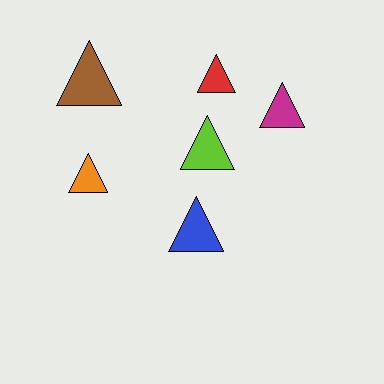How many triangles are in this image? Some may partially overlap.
There are 6 triangles.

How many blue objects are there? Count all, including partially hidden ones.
There is 1 blue object.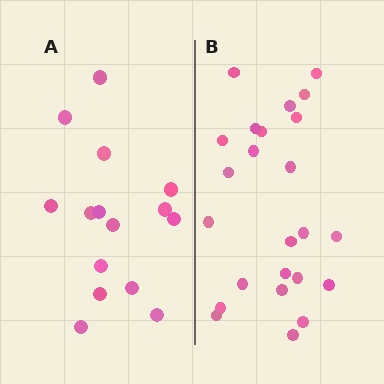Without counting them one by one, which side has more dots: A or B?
Region B (the right region) has more dots.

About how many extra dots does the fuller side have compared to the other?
Region B has roughly 8 or so more dots than region A.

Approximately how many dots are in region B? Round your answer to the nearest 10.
About 20 dots. (The exact count is 24, which rounds to 20.)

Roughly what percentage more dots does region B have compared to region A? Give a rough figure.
About 60% more.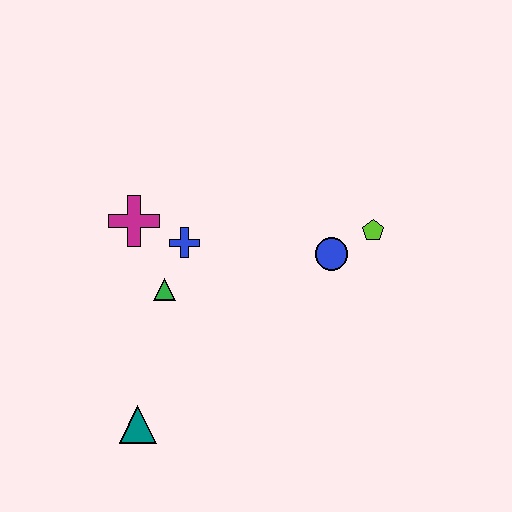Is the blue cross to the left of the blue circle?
Yes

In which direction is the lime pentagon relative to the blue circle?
The lime pentagon is to the right of the blue circle.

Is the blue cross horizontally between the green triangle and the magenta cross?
No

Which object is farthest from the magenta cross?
The lime pentagon is farthest from the magenta cross.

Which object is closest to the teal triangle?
The green triangle is closest to the teal triangle.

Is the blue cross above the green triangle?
Yes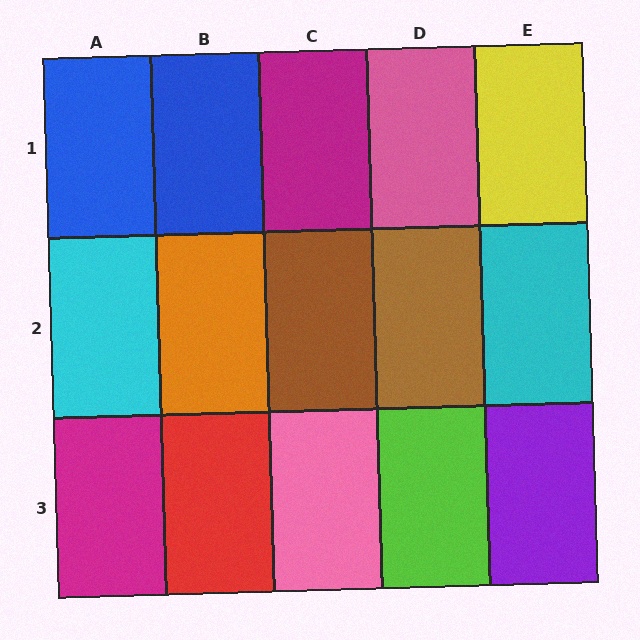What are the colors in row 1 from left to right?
Blue, blue, magenta, pink, yellow.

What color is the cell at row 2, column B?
Orange.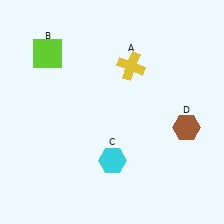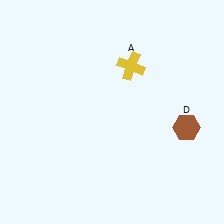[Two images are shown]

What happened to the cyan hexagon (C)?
The cyan hexagon (C) was removed in Image 2. It was in the bottom-right area of Image 1.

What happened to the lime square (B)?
The lime square (B) was removed in Image 2. It was in the top-left area of Image 1.